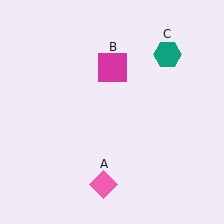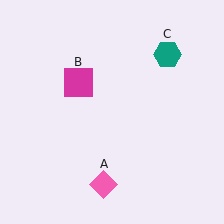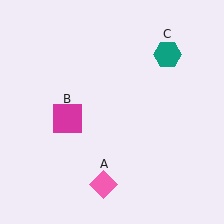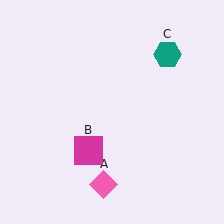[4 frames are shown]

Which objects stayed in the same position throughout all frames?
Pink diamond (object A) and teal hexagon (object C) remained stationary.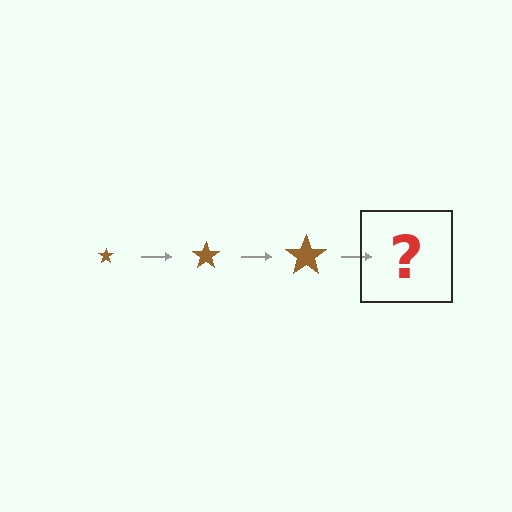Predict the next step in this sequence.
The next step is a brown star, larger than the previous one.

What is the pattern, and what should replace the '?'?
The pattern is that the star gets progressively larger each step. The '?' should be a brown star, larger than the previous one.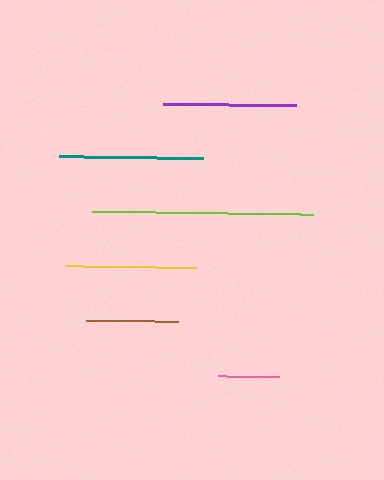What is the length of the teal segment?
The teal segment is approximately 144 pixels long.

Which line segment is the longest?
The lime line is the longest at approximately 221 pixels.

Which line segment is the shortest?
The pink line is the shortest at approximately 61 pixels.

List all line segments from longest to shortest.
From longest to shortest: lime, teal, purple, yellow, brown, pink.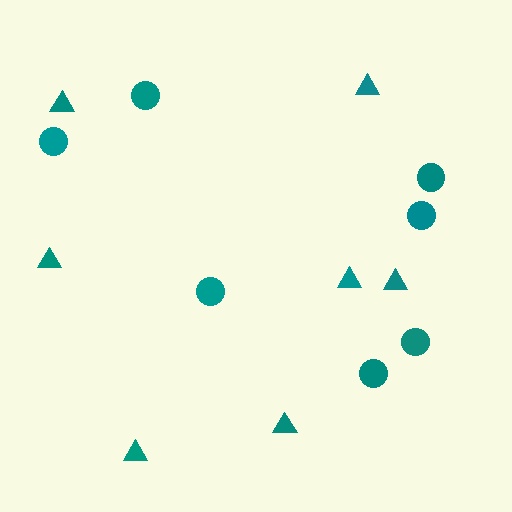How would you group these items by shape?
There are 2 groups: one group of triangles (7) and one group of circles (7).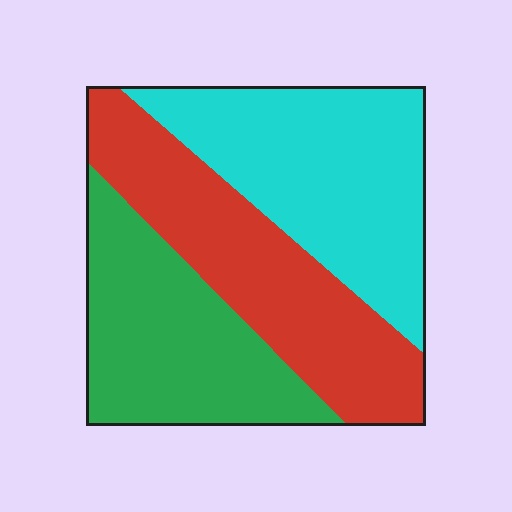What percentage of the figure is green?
Green covers around 30% of the figure.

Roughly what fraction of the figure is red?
Red covers 34% of the figure.